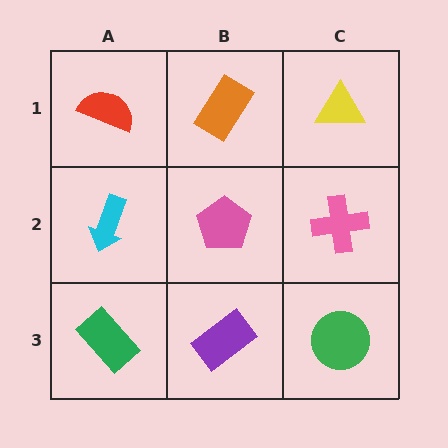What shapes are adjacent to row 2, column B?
An orange rectangle (row 1, column B), a purple rectangle (row 3, column B), a cyan arrow (row 2, column A), a pink cross (row 2, column C).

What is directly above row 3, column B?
A pink pentagon.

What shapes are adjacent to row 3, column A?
A cyan arrow (row 2, column A), a purple rectangle (row 3, column B).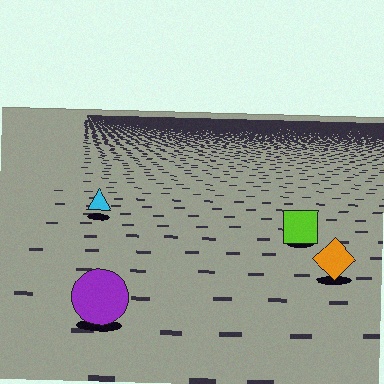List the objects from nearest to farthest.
From nearest to farthest: the purple circle, the orange diamond, the lime square, the cyan triangle.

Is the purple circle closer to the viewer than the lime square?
Yes. The purple circle is closer — you can tell from the texture gradient: the ground texture is coarser near it.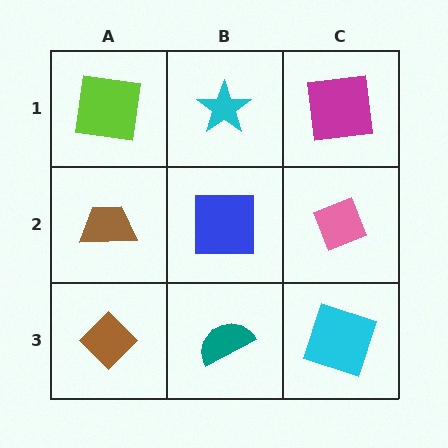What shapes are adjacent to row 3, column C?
A pink diamond (row 2, column C), a teal semicircle (row 3, column B).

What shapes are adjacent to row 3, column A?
A brown trapezoid (row 2, column A), a teal semicircle (row 3, column B).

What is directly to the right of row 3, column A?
A teal semicircle.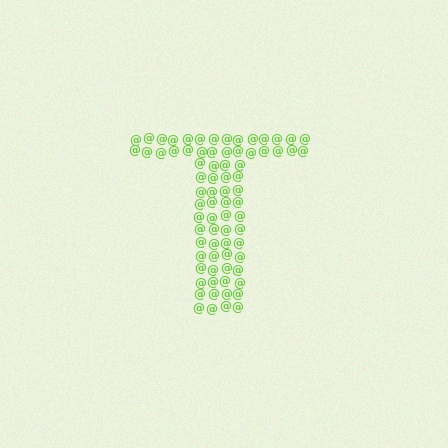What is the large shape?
The large shape is the letter T.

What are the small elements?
The small elements are at signs.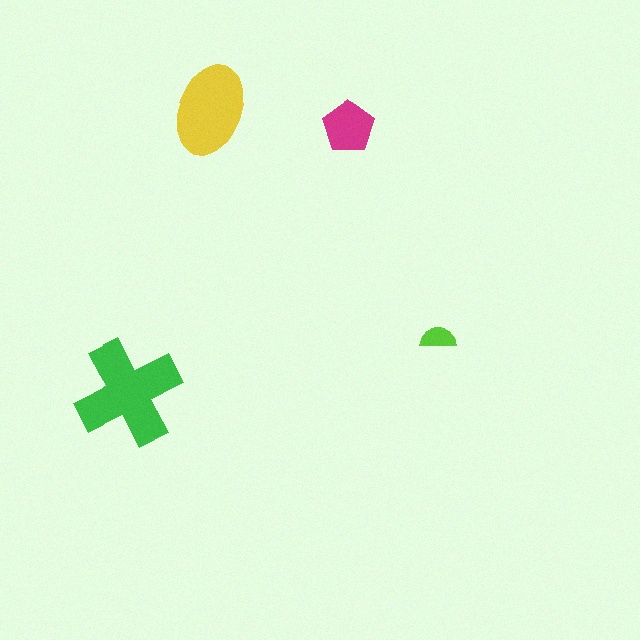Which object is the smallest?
The lime semicircle.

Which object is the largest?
The green cross.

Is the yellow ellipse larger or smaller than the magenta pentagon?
Larger.